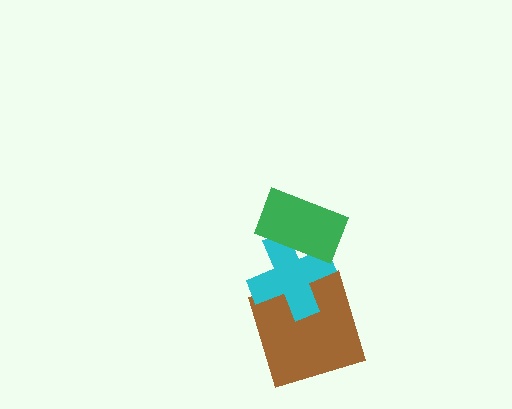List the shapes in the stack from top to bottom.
From top to bottom: the green rectangle, the cyan cross, the brown square.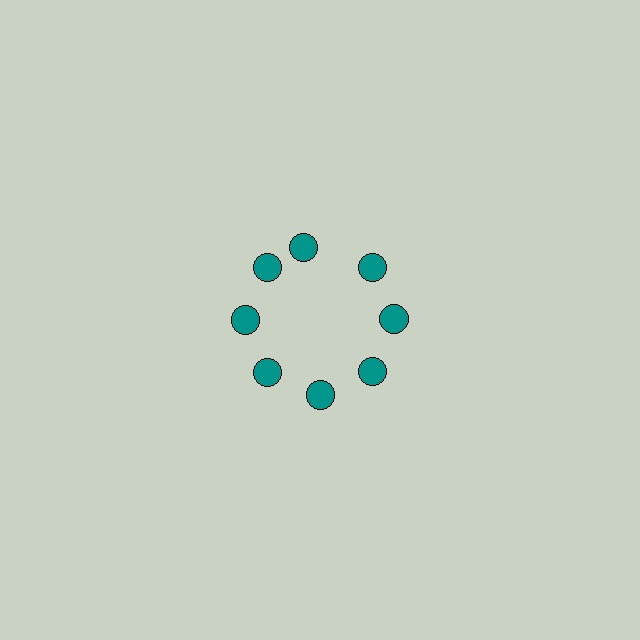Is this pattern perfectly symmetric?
No. The 8 teal circles are arranged in a ring, but one element near the 12 o'clock position is rotated out of alignment along the ring, breaking the 8-fold rotational symmetry.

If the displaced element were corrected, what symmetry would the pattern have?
It would have 8-fold rotational symmetry — the pattern would map onto itself every 45 degrees.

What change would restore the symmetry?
The symmetry would be restored by rotating it back into even spacing with its neighbors so that all 8 circles sit at equal angles and equal distance from the center.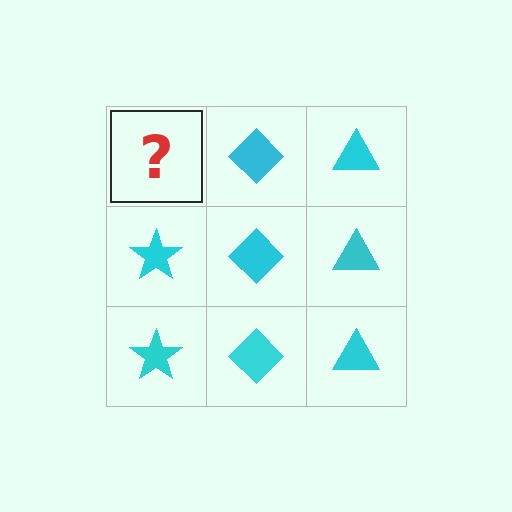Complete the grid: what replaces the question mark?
The question mark should be replaced with a cyan star.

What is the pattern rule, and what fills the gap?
The rule is that each column has a consistent shape. The gap should be filled with a cyan star.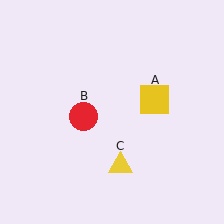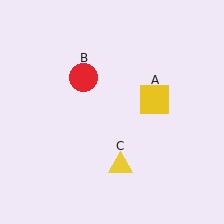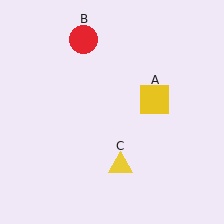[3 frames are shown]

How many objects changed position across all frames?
1 object changed position: red circle (object B).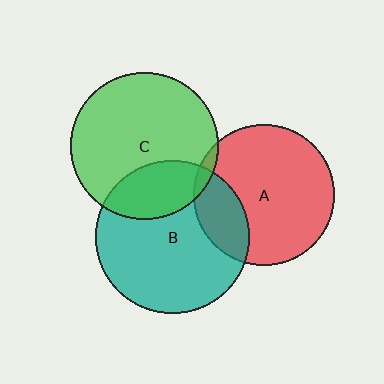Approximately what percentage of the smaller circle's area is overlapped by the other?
Approximately 25%.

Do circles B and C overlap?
Yes.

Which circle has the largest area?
Circle B (teal).